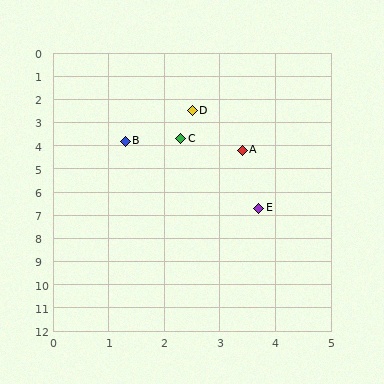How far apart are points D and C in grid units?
Points D and C are about 1.2 grid units apart.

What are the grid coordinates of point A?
Point A is at approximately (3.4, 4.2).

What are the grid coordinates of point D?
Point D is at approximately (2.5, 2.5).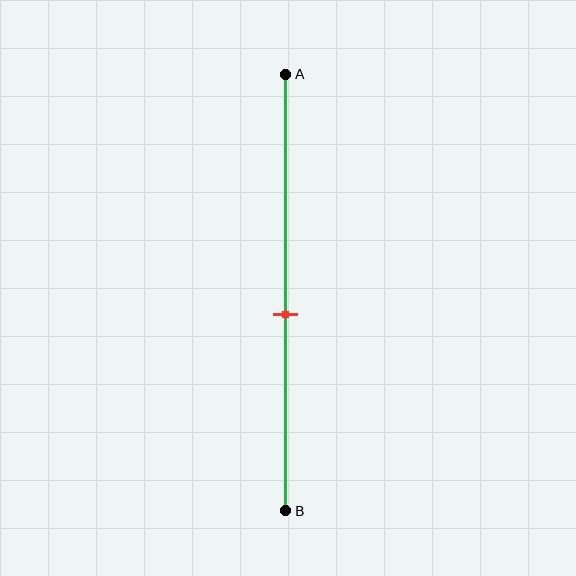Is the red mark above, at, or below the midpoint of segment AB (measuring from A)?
The red mark is below the midpoint of segment AB.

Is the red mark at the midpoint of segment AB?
No, the mark is at about 55% from A, not at the 50% midpoint.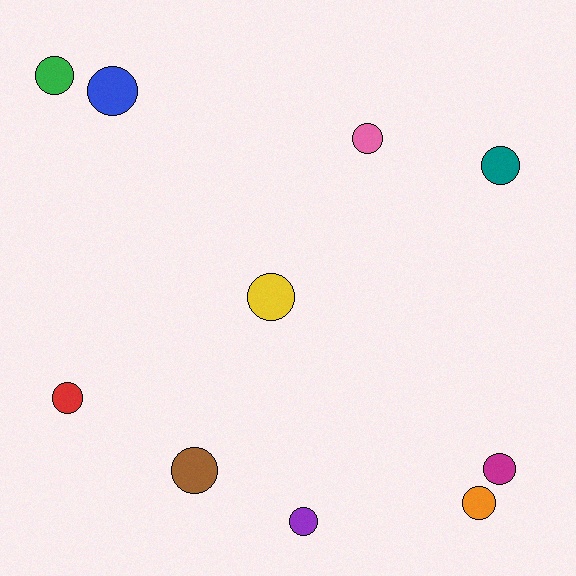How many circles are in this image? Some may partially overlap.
There are 10 circles.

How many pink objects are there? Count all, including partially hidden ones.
There is 1 pink object.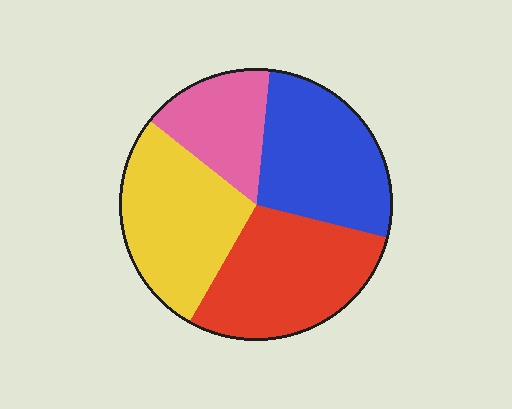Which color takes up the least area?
Pink, at roughly 15%.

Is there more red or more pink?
Red.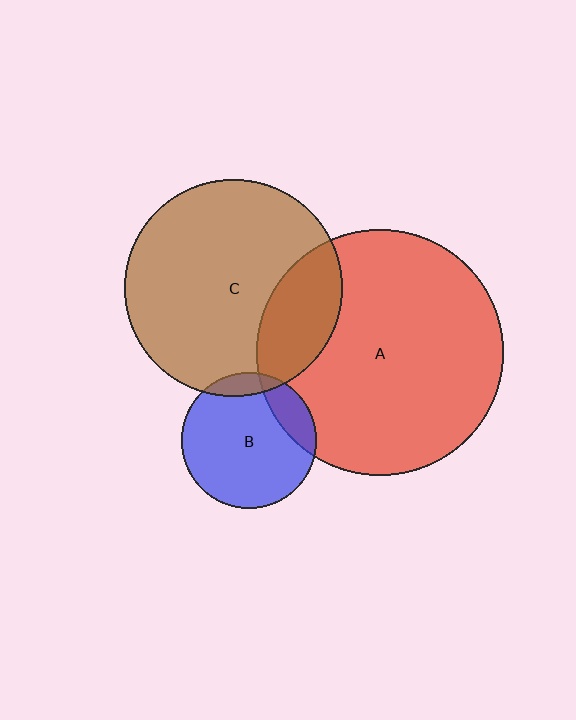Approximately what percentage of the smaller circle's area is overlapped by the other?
Approximately 20%.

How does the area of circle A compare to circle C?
Approximately 1.3 times.